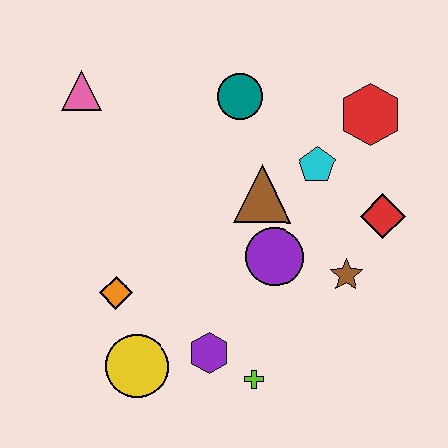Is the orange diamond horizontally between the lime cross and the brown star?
No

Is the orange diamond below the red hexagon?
Yes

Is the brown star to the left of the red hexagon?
Yes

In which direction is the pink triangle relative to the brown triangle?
The pink triangle is to the left of the brown triangle.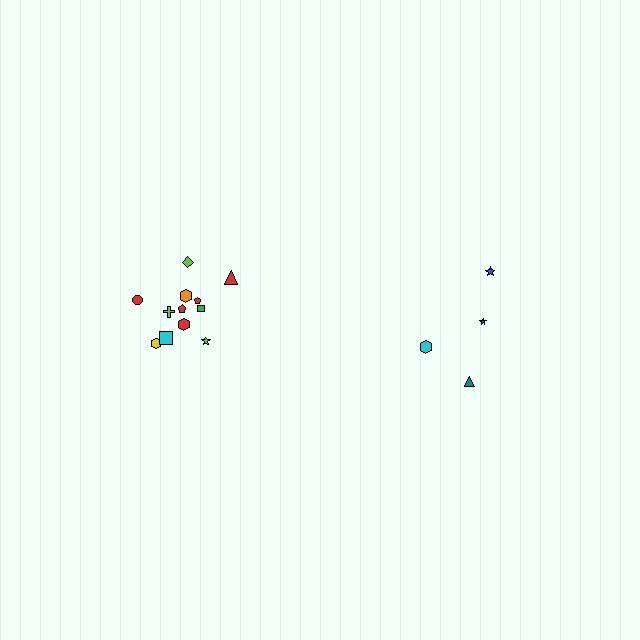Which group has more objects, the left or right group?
The left group.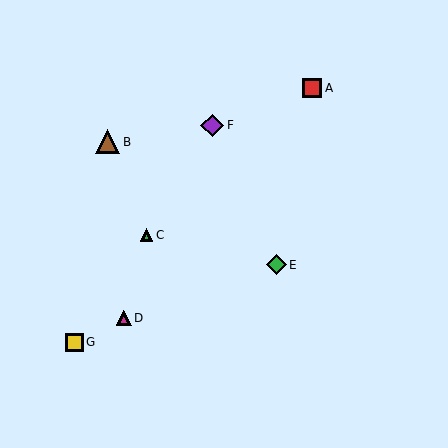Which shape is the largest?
The brown triangle (labeled B) is the largest.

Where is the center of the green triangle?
The center of the green triangle is at (147, 235).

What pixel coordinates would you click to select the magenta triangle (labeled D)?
Click at (124, 318) to select the magenta triangle D.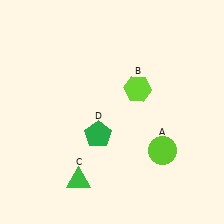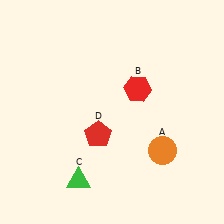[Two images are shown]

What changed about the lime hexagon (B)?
In Image 1, B is lime. In Image 2, it changed to red.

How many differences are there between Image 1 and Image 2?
There are 3 differences between the two images.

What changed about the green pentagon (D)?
In Image 1, D is green. In Image 2, it changed to red.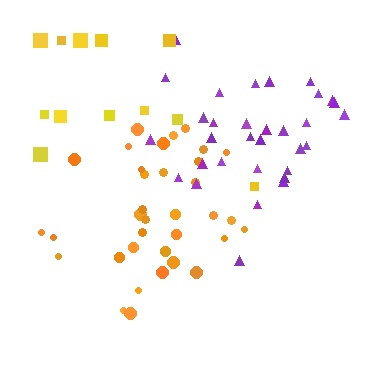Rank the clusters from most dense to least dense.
purple, orange, yellow.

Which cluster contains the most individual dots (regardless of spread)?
Orange (35).